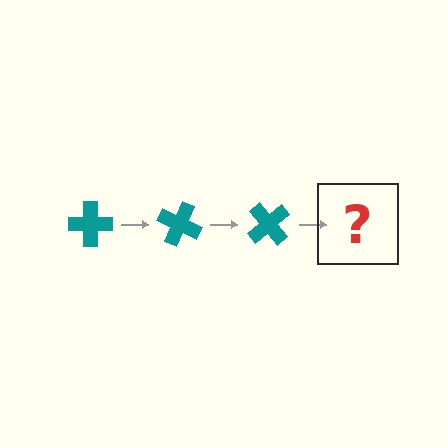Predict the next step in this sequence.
The next step is a teal cross rotated 75 degrees.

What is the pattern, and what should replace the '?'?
The pattern is that the cross rotates 25 degrees each step. The '?' should be a teal cross rotated 75 degrees.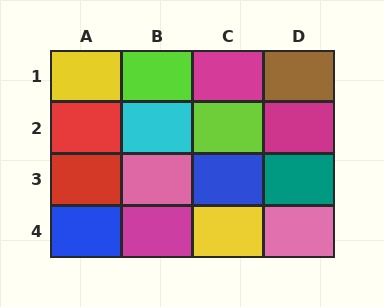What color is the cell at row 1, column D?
Brown.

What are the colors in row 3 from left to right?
Red, pink, blue, teal.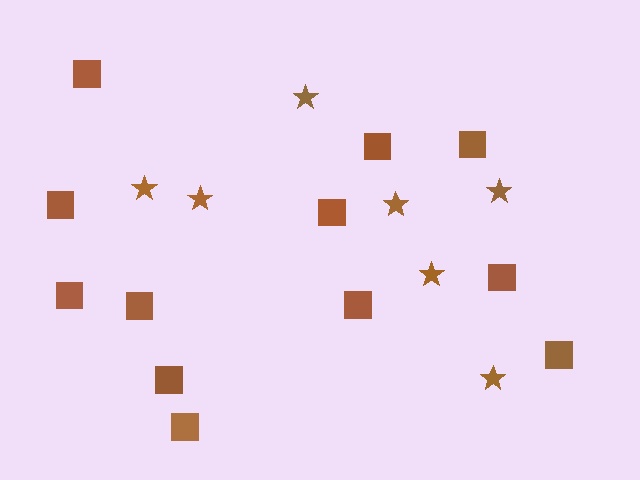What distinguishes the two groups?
There are 2 groups: one group of squares (12) and one group of stars (7).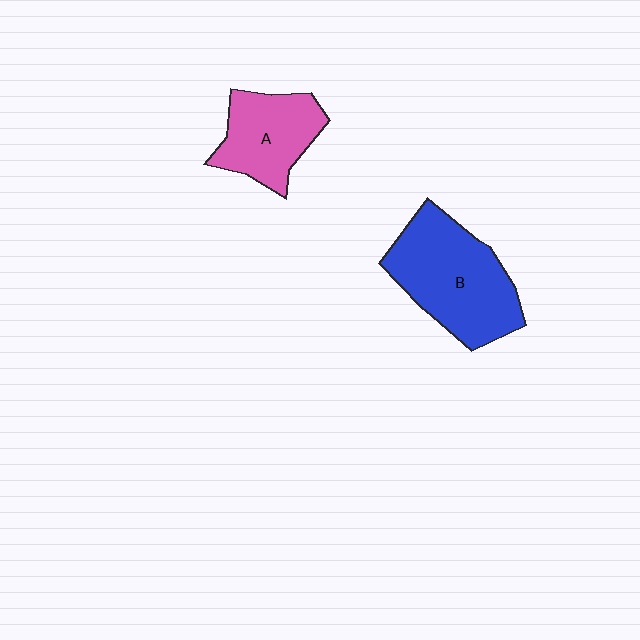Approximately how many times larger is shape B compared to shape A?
Approximately 1.5 times.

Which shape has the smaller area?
Shape A (pink).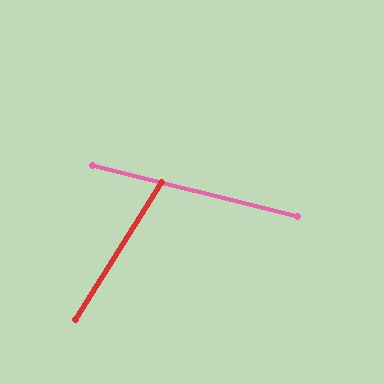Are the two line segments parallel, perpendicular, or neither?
Neither parallel nor perpendicular — they differ by about 72°.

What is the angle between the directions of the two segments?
Approximately 72 degrees.